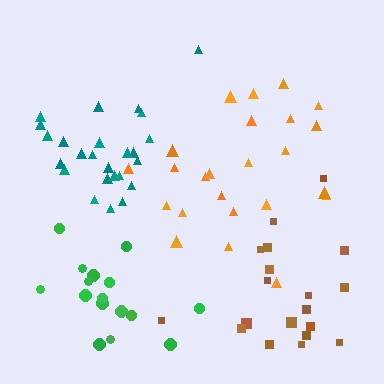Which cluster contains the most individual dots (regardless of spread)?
Teal (25).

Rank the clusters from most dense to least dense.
teal, orange, green, brown.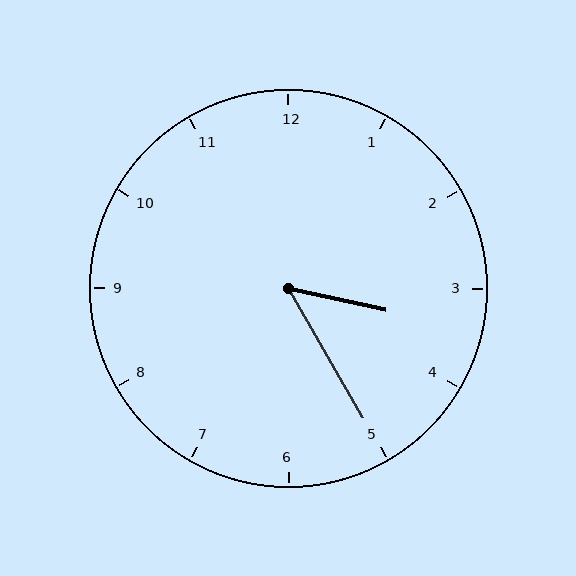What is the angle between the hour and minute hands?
Approximately 48 degrees.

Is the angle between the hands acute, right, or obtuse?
It is acute.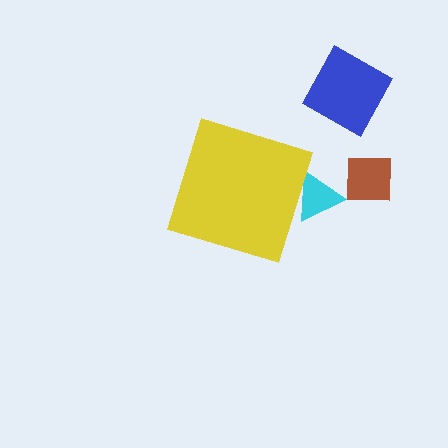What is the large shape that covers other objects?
A yellow diamond.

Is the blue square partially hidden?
No, the blue square is fully visible.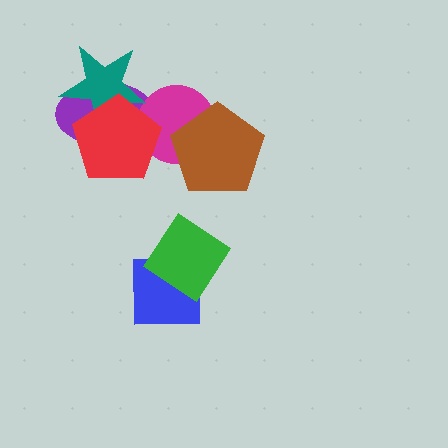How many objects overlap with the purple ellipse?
3 objects overlap with the purple ellipse.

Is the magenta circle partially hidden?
Yes, it is partially covered by another shape.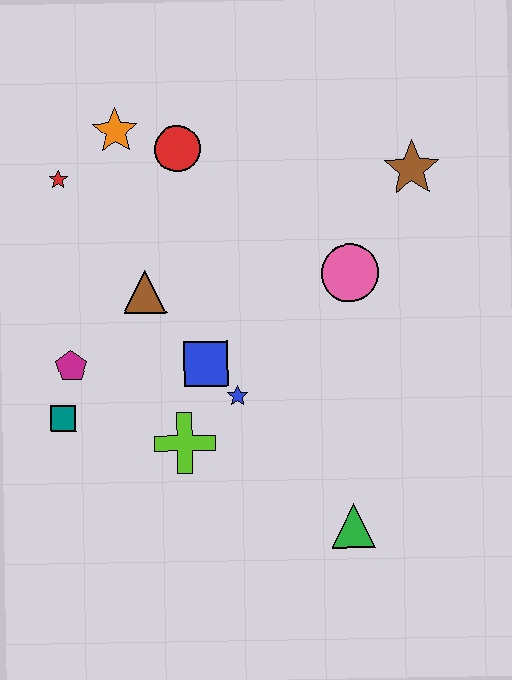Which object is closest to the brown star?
The pink circle is closest to the brown star.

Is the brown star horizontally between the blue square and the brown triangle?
No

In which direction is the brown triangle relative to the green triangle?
The brown triangle is above the green triangle.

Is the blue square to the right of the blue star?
No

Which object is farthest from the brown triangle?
The green triangle is farthest from the brown triangle.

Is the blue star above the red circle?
No